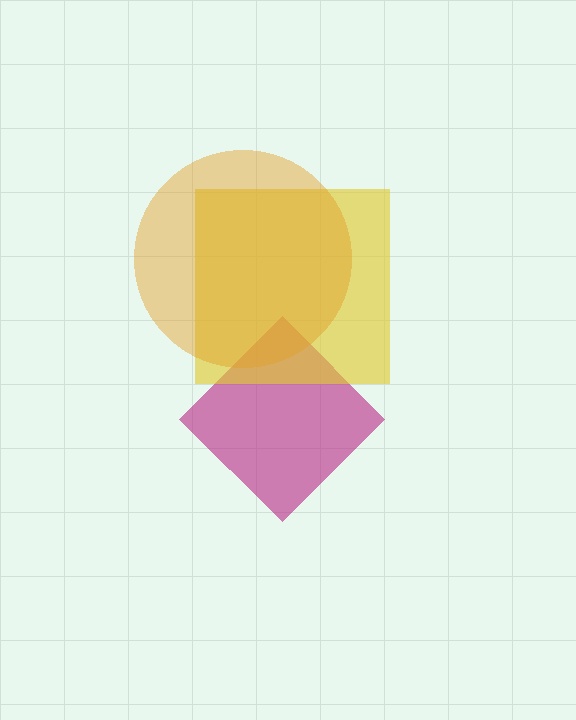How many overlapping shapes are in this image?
There are 3 overlapping shapes in the image.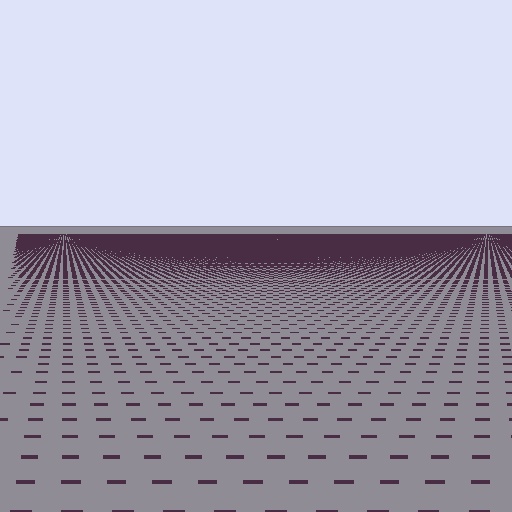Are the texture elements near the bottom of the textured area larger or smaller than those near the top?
Larger. Near the bottom, elements are closer to the viewer and appear at a bigger on-screen size.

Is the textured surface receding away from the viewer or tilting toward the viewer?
The surface is receding away from the viewer. Texture elements get smaller and denser toward the top.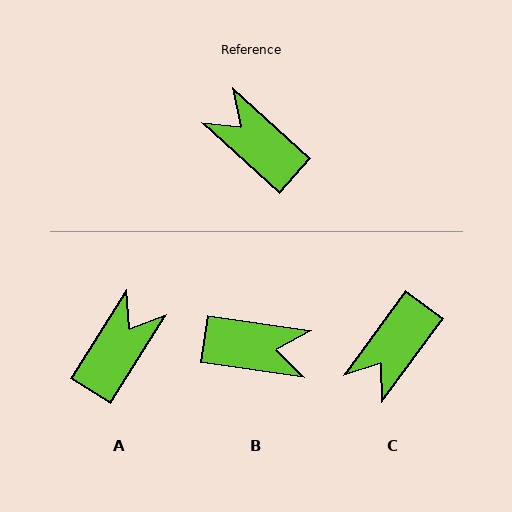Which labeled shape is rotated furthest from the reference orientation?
B, about 146 degrees away.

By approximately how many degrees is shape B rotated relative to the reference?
Approximately 146 degrees clockwise.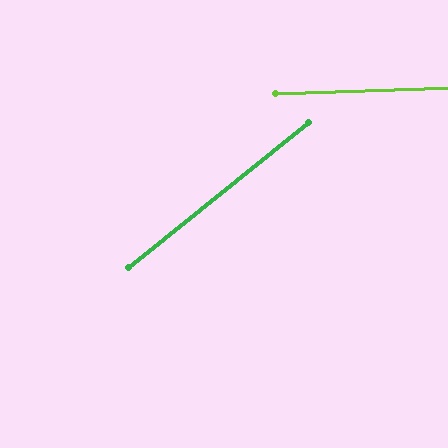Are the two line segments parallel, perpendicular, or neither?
Neither parallel nor perpendicular — they differ by about 37°.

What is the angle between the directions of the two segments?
Approximately 37 degrees.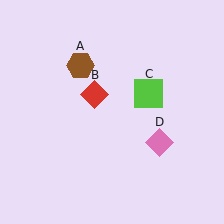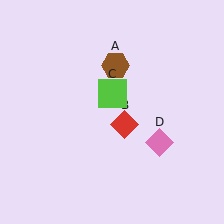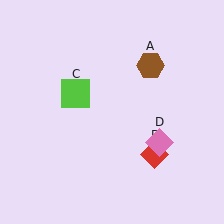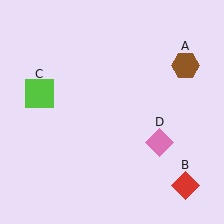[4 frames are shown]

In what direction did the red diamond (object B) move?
The red diamond (object B) moved down and to the right.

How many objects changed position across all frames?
3 objects changed position: brown hexagon (object A), red diamond (object B), lime square (object C).